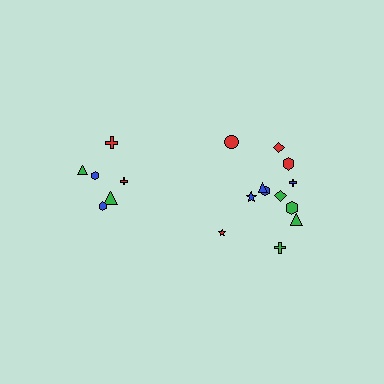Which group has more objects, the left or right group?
The right group.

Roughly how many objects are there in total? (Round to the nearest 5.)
Roughly 20 objects in total.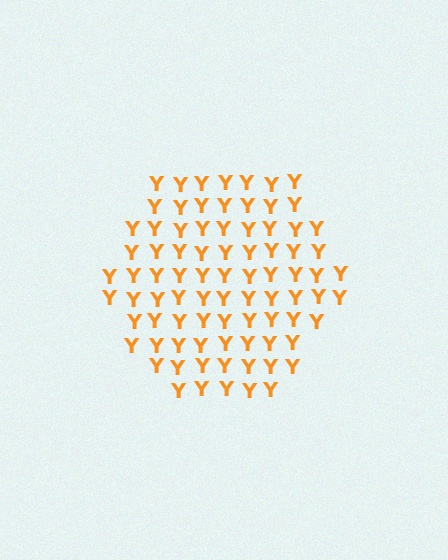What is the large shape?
The large shape is a hexagon.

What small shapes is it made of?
It is made of small letter Y's.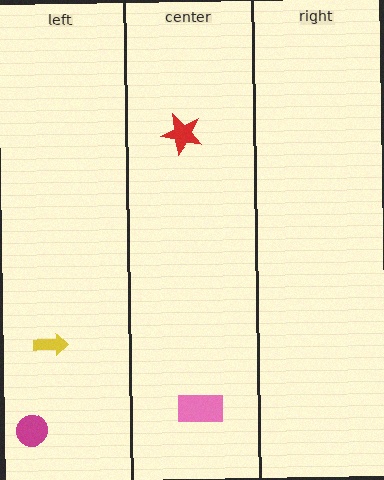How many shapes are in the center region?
2.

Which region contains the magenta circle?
The left region.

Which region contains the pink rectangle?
The center region.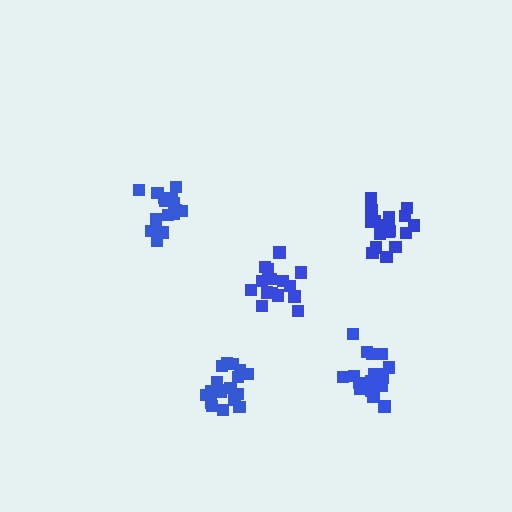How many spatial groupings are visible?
There are 5 spatial groupings.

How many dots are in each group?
Group 1: 20 dots, Group 2: 20 dots, Group 3: 15 dots, Group 4: 15 dots, Group 5: 19 dots (89 total).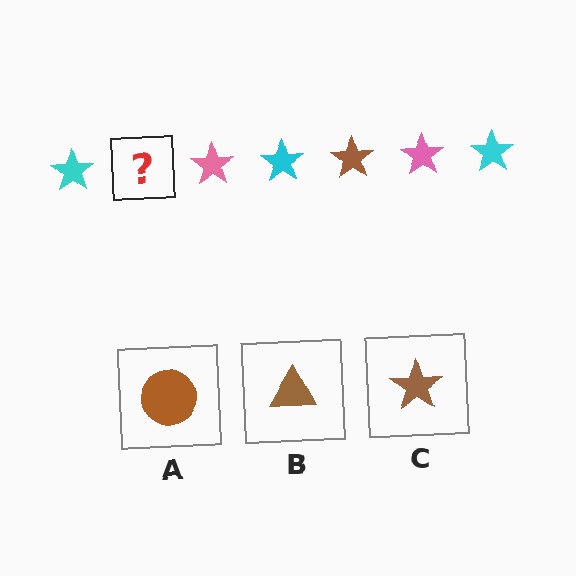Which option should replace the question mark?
Option C.